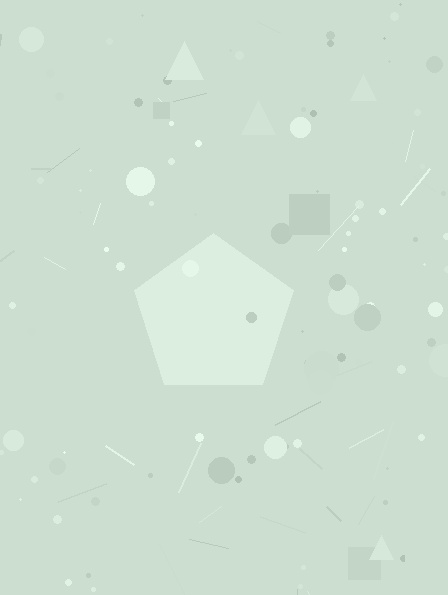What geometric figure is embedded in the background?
A pentagon is embedded in the background.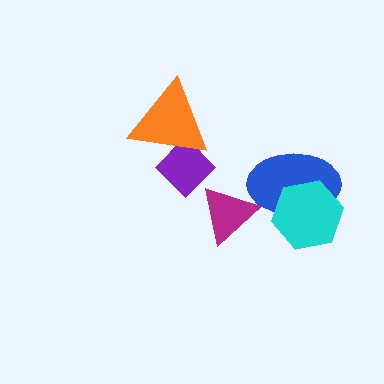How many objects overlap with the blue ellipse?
2 objects overlap with the blue ellipse.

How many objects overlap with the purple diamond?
1 object overlaps with the purple diamond.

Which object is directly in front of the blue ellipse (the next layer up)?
The cyan hexagon is directly in front of the blue ellipse.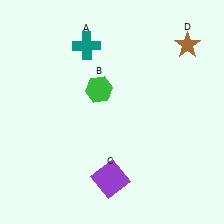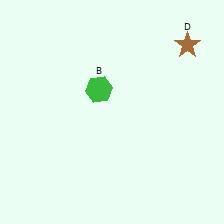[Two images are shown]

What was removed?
The teal cross (A), the purple square (C) were removed in Image 2.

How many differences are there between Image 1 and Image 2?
There are 2 differences between the two images.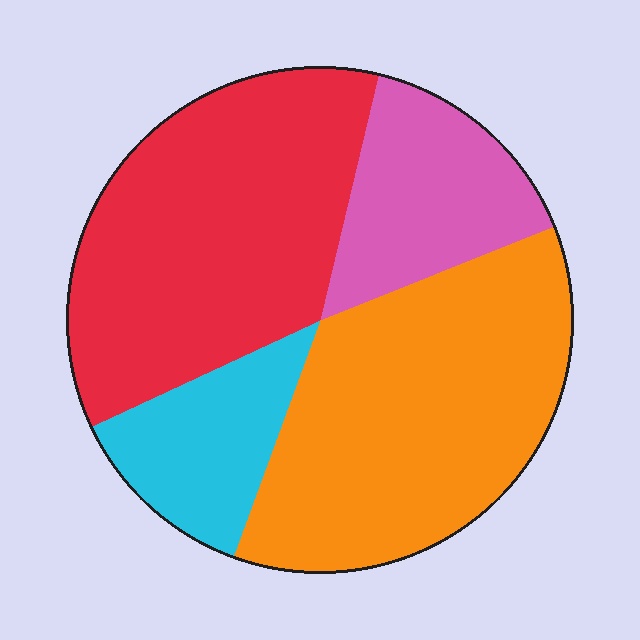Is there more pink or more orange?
Orange.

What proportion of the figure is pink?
Pink takes up less than a sixth of the figure.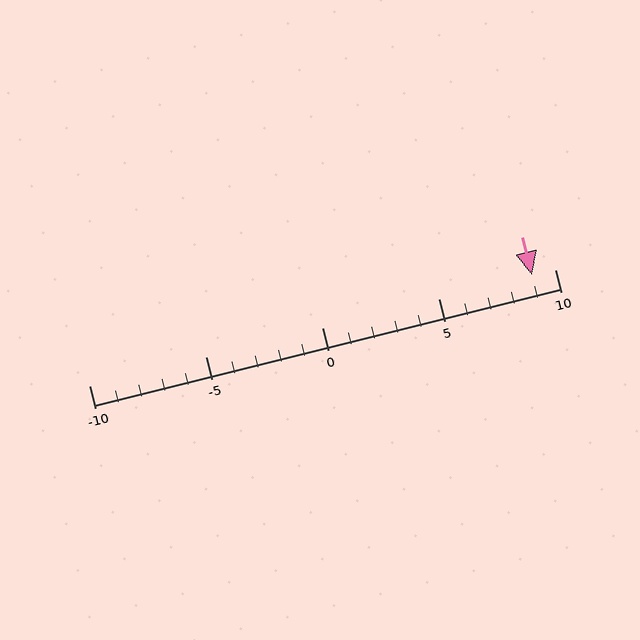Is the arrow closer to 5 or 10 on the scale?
The arrow is closer to 10.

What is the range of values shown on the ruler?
The ruler shows values from -10 to 10.